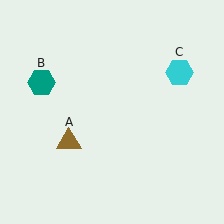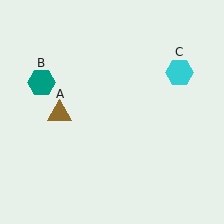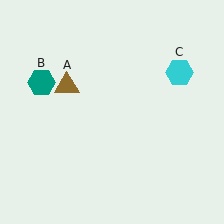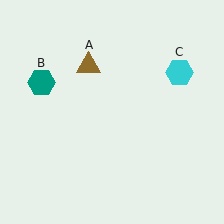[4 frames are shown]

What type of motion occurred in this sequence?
The brown triangle (object A) rotated clockwise around the center of the scene.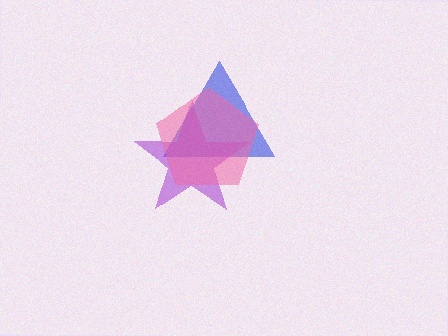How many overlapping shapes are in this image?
There are 3 overlapping shapes in the image.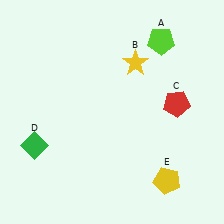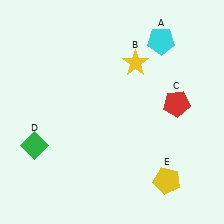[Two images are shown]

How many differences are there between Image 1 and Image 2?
There is 1 difference between the two images.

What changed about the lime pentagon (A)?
In Image 1, A is lime. In Image 2, it changed to cyan.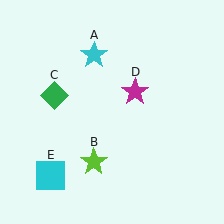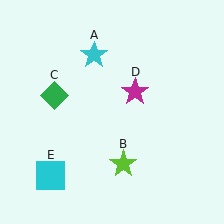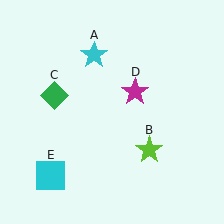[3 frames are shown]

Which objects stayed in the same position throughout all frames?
Cyan star (object A) and green diamond (object C) and magenta star (object D) and cyan square (object E) remained stationary.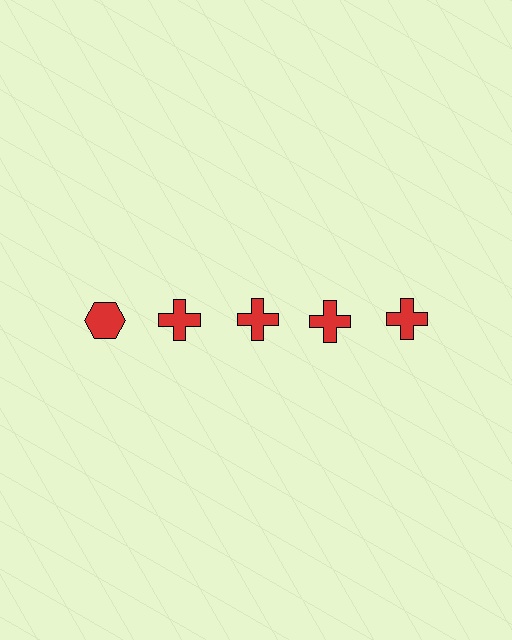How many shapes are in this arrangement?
There are 5 shapes arranged in a grid pattern.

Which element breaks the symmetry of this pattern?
The red hexagon in the top row, leftmost column breaks the symmetry. All other shapes are red crosses.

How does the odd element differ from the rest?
It has a different shape: hexagon instead of cross.